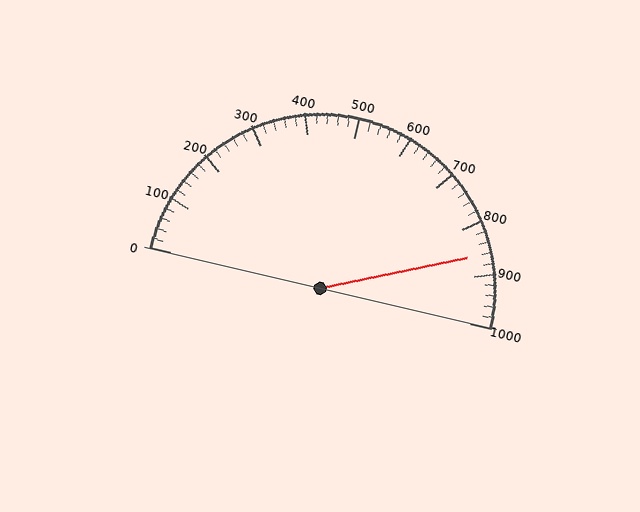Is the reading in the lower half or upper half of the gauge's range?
The reading is in the upper half of the range (0 to 1000).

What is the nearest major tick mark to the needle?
The nearest major tick mark is 900.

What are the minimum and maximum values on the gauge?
The gauge ranges from 0 to 1000.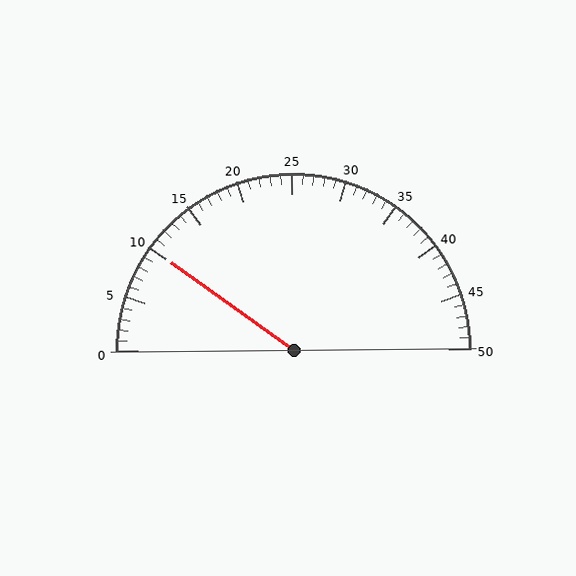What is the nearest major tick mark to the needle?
The nearest major tick mark is 10.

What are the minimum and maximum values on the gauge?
The gauge ranges from 0 to 50.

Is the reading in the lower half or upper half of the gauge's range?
The reading is in the lower half of the range (0 to 50).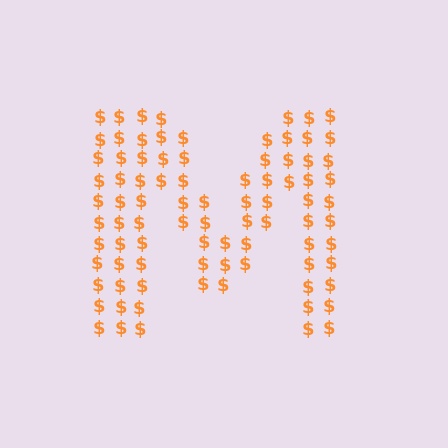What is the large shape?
The large shape is the letter M.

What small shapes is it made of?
It is made of small dollar signs.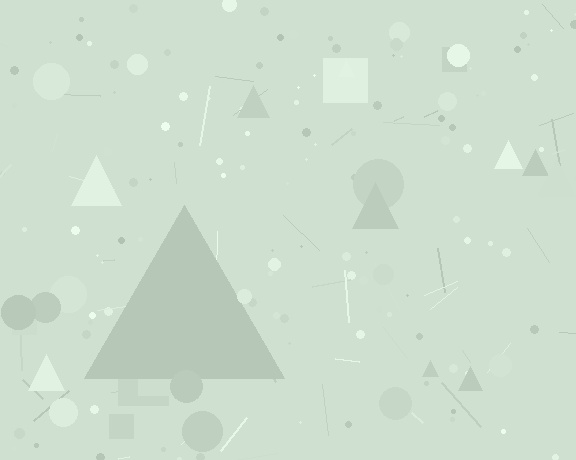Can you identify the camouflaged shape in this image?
The camouflaged shape is a triangle.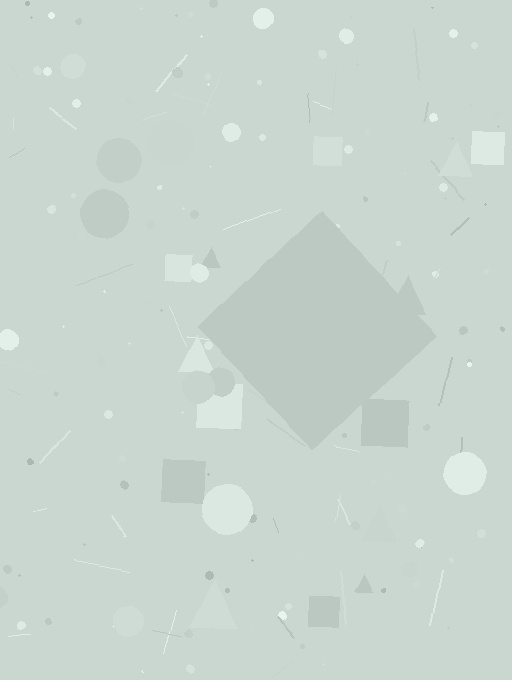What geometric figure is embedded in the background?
A diamond is embedded in the background.